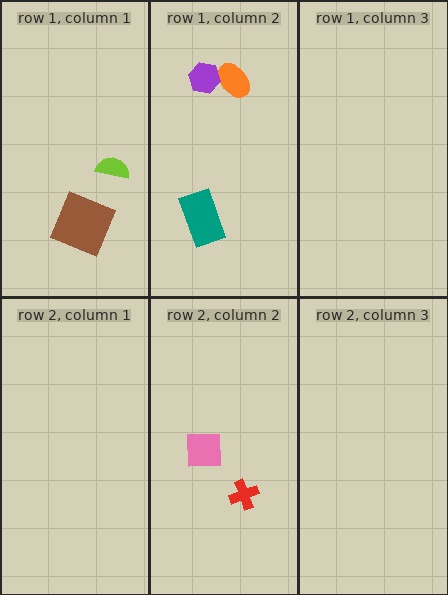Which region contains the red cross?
The row 2, column 2 region.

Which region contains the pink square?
The row 2, column 2 region.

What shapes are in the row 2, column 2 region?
The red cross, the pink square.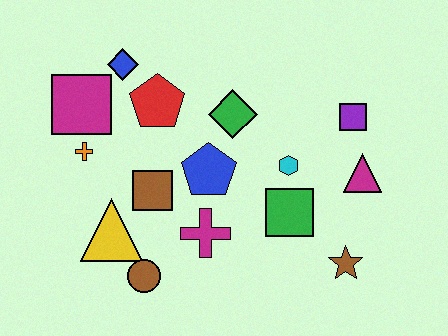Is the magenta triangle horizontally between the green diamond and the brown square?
No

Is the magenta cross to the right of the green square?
No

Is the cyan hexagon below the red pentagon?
Yes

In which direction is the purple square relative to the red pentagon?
The purple square is to the right of the red pentagon.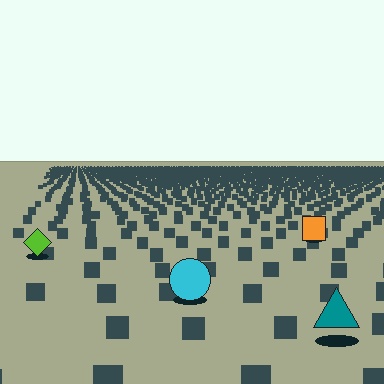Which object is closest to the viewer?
The teal triangle is closest. The texture marks near it are larger and more spread out.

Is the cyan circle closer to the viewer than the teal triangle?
No. The teal triangle is closer — you can tell from the texture gradient: the ground texture is coarser near it.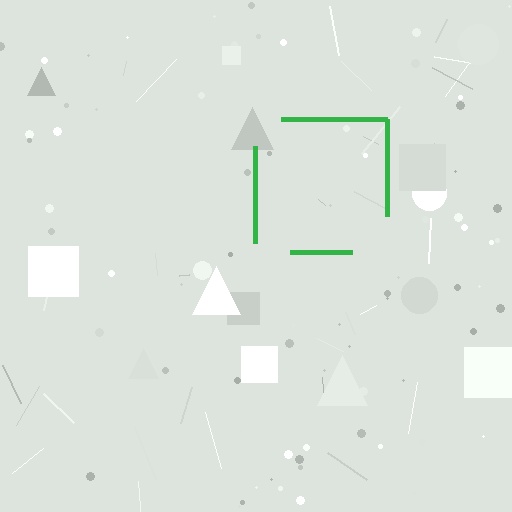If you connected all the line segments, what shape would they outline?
They would outline a square.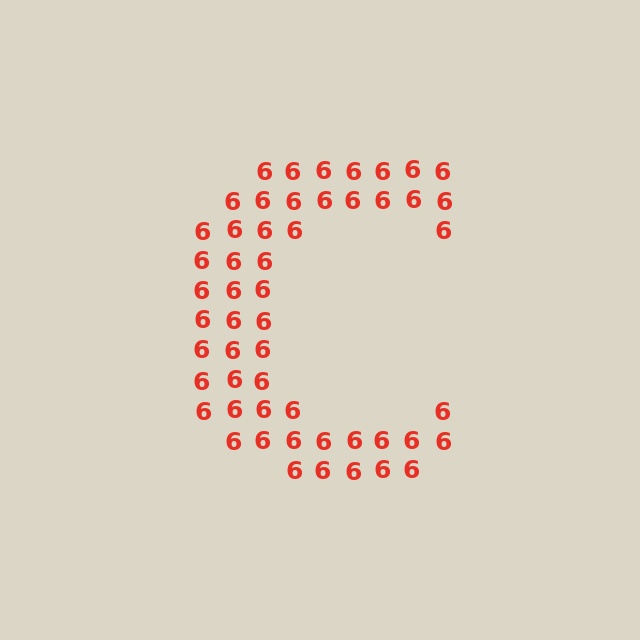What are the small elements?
The small elements are digit 6's.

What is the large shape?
The large shape is the letter C.